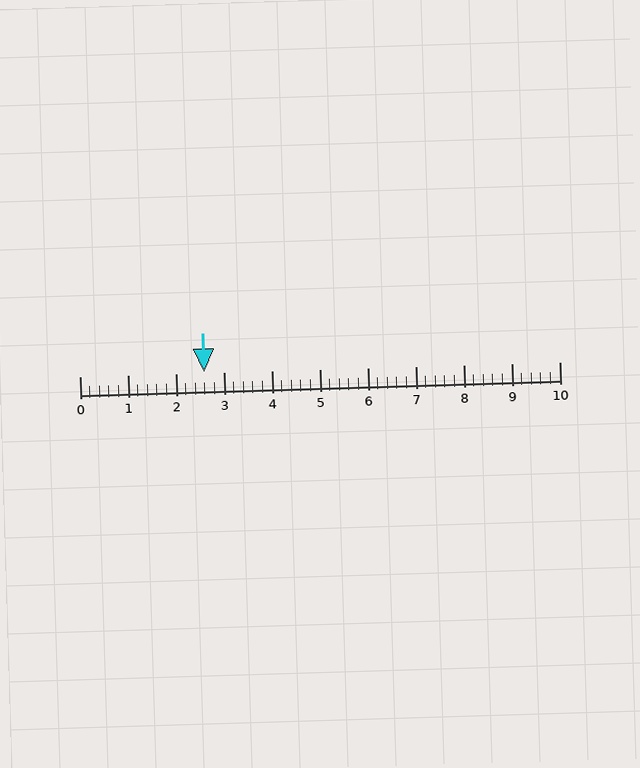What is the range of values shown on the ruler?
The ruler shows values from 0 to 10.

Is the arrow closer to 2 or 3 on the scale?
The arrow is closer to 3.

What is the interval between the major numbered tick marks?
The major tick marks are spaced 1 units apart.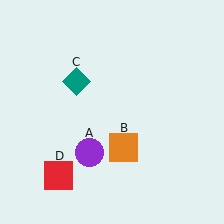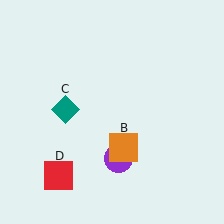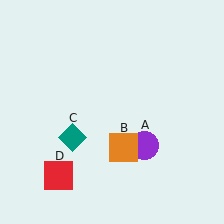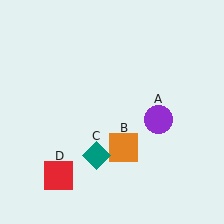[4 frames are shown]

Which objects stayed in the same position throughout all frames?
Orange square (object B) and red square (object D) remained stationary.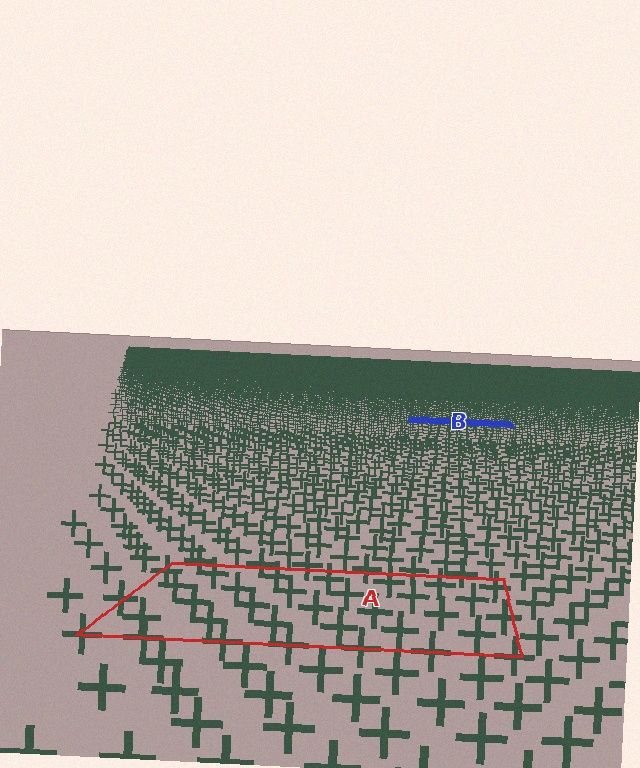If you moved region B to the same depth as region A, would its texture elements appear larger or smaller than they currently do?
They would appear larger. At a closer depth, the same texture elements are projected at a bigger on-screen size.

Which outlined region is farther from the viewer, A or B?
Region B is farther from the viewer — the texture elements inside it appear smaller and more densely packed.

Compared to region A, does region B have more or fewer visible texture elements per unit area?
Region B has more texture elements per unit area — they are packed more densely because it is farther away.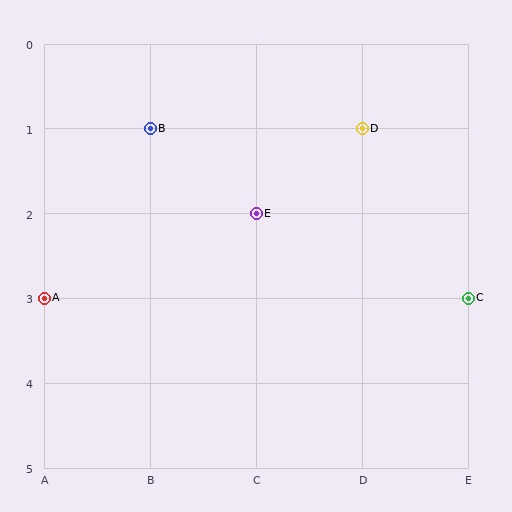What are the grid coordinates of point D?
Point D is at grid coordinates (D, 1).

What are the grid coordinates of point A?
Point A is at grid coordinates (A, 3).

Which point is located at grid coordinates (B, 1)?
Point B is at (B, 1).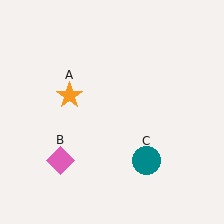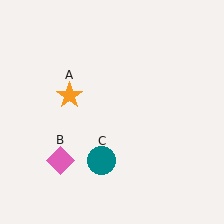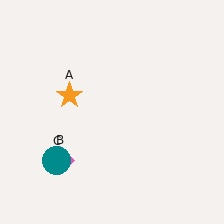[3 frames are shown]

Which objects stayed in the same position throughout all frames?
Orange star (object A) and pink diamond (object B) remained stationary.